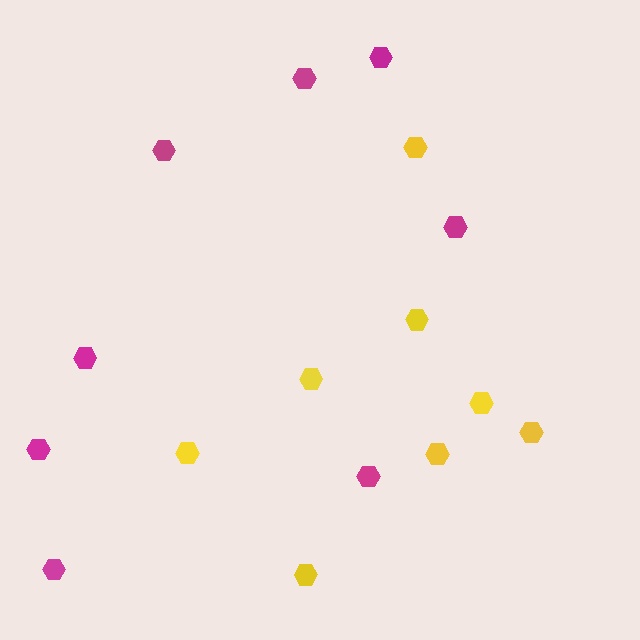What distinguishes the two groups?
There are 2 groups: one group of magenta hexagons (8) and one group of yellow hexagons (8).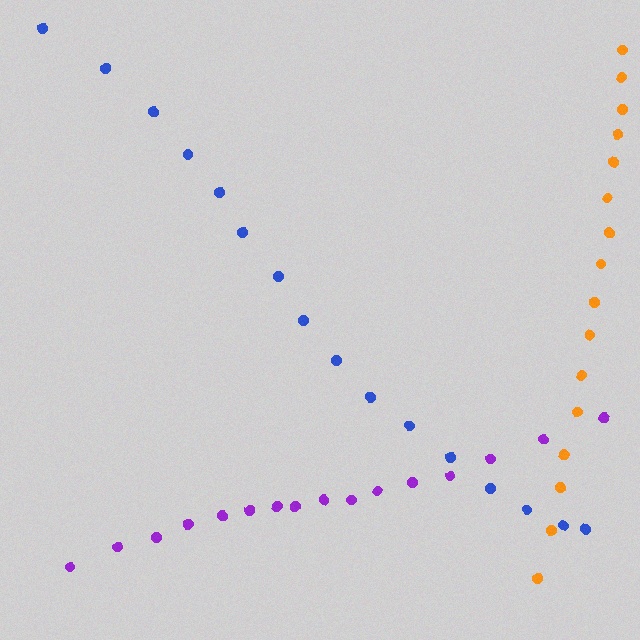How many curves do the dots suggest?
There are 3 distinct paths.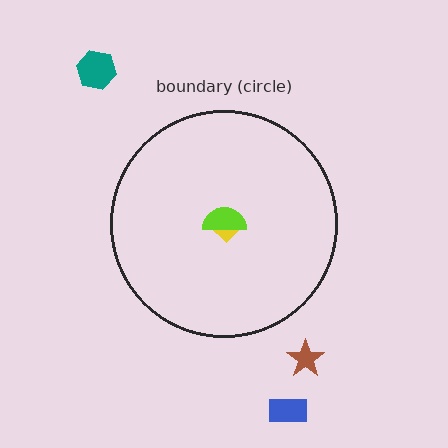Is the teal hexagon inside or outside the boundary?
Outside.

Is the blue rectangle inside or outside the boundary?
Outside.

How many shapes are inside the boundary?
2 inside, 3 outside.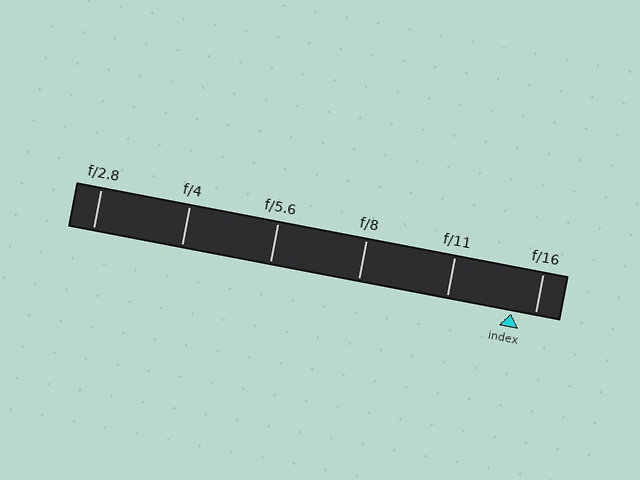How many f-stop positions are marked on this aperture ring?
There are 6 f-stop positions marked.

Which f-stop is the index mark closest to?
The index mark is closest to f/16.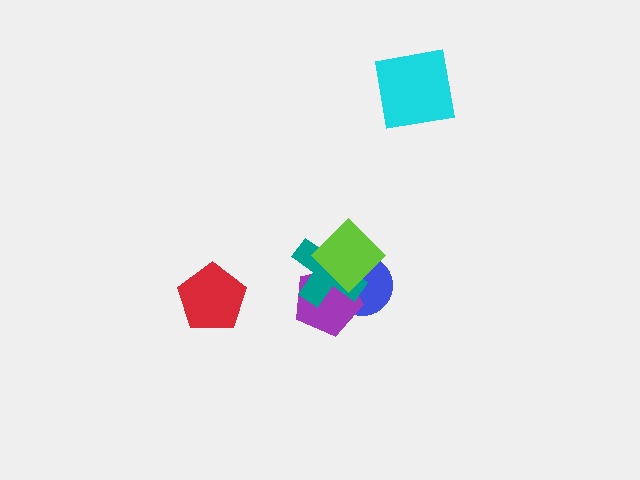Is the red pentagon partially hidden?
No, no other shape covers it.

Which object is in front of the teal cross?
The lime diamond is in front of the teal cross.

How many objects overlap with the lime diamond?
3 objects overlap with the lime diamond.